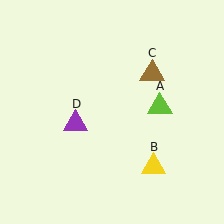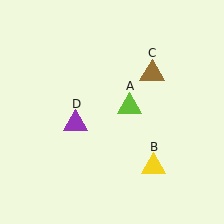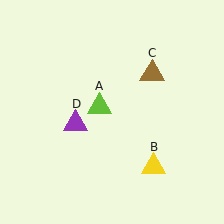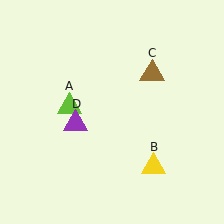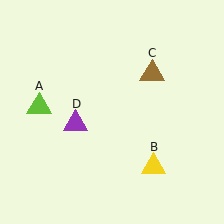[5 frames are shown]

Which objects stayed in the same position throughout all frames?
Yellow triangle (object B) and brown triangle (object C) and purple triangle (object D) remained stationary.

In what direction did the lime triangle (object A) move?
The lime triangle (object A) moved left.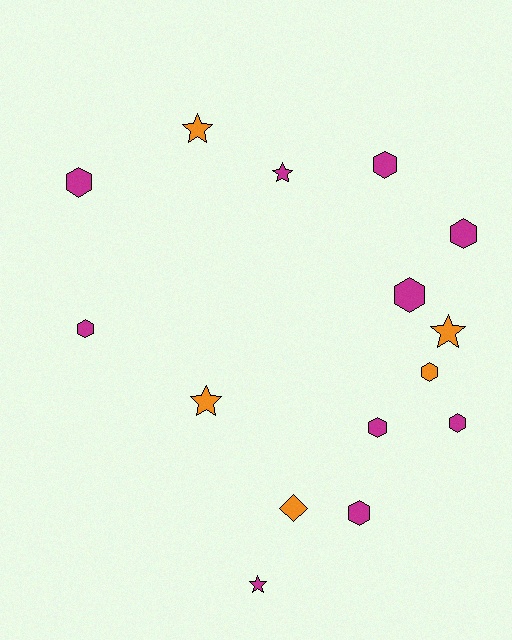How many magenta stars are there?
There are 2 magenta stars.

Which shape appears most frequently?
Hexagon, with 9 objects.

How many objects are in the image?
There are 15 objects.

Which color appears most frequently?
Magenta, with 10 objects.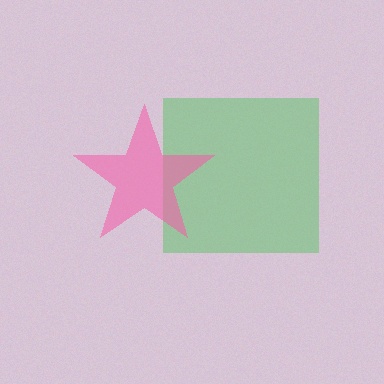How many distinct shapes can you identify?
There are 2 distinct shapes: a green square, a pink star.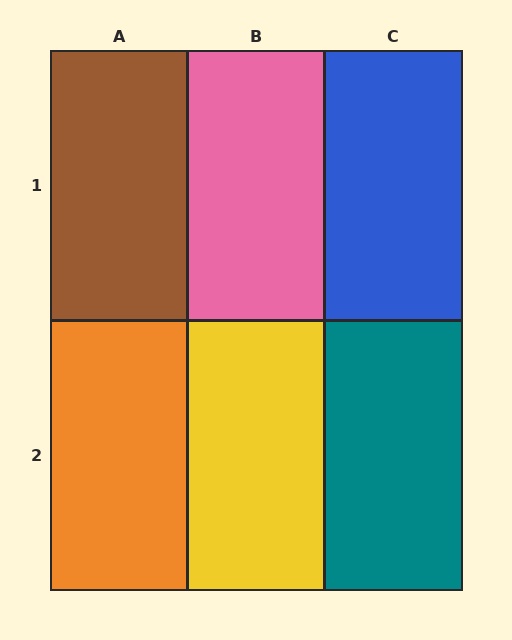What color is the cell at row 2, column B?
Yellow.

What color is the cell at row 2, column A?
Orange.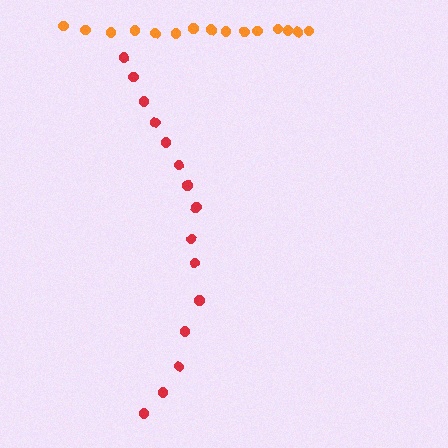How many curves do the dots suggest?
There are 2 distinct paths.